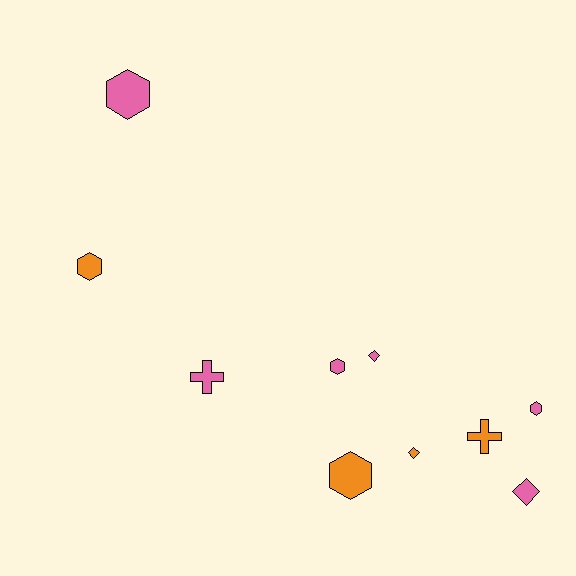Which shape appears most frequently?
Hexagon, with 5 objects.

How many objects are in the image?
There are 10 objects.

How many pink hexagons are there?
There are 3 pink hexagons.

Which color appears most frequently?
Pink, with 6 objects.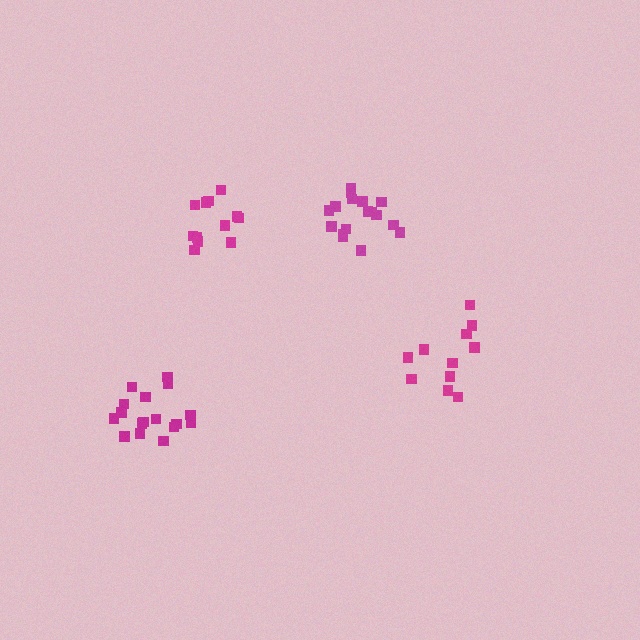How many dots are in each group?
Group 1: 17 dots, Group 2: 17 dots, Group 3: 11 dots, Group 4: 12 dots (57 total).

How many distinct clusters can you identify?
There are 4 distinct clusters.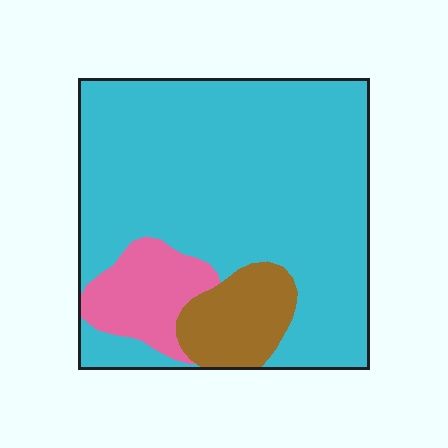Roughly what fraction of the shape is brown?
Brown covers 11% of the shape.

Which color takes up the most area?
Cyan, at roughly 75%.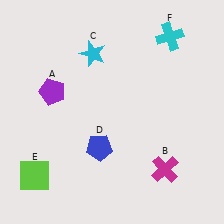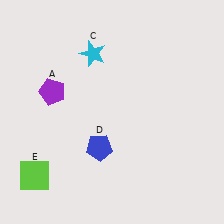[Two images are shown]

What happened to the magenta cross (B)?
The magenta cross (B) was removed in Image 2. It was in the bottom-right area of Image 1.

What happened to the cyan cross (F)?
The cyan cross (F) was removed in Image 2. It was in the top-right area of Image 1.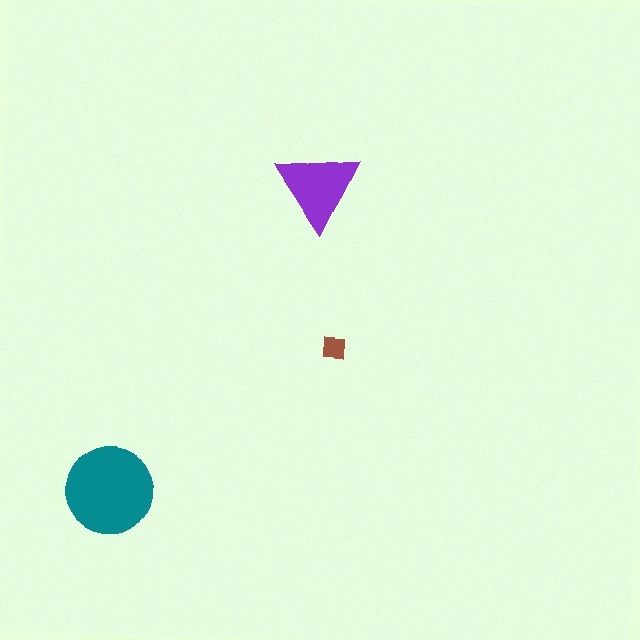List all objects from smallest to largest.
The brown square, the purple triangle, the teal circle.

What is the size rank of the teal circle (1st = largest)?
1st.